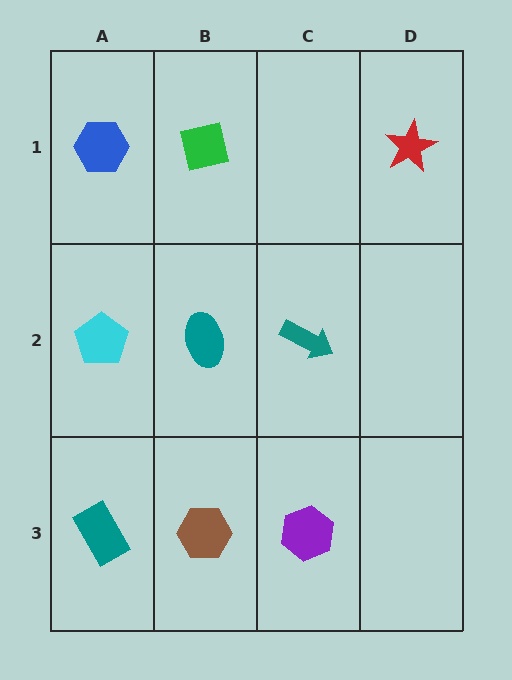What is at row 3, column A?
A teal rectangle.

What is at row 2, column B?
A teal ellipse.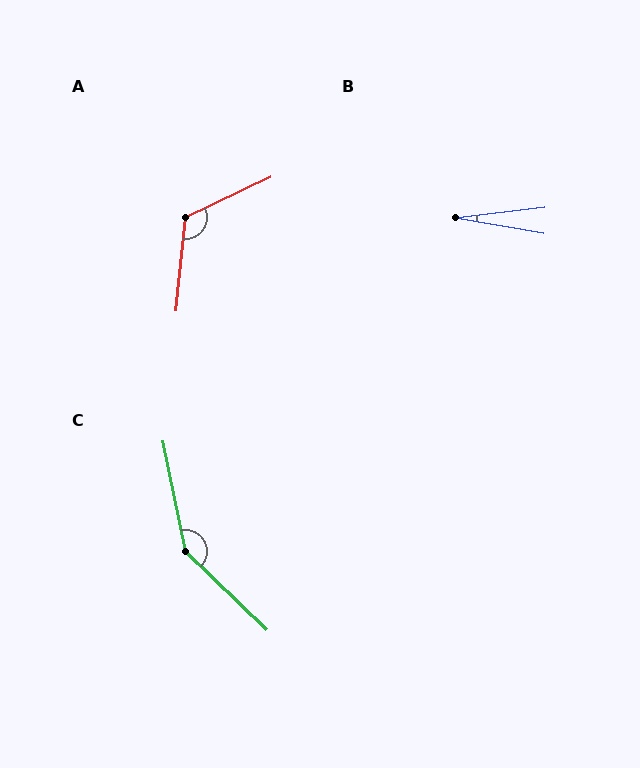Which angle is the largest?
C, at approximately 145 degrees.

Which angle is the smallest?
B, at approximately 16 degrees.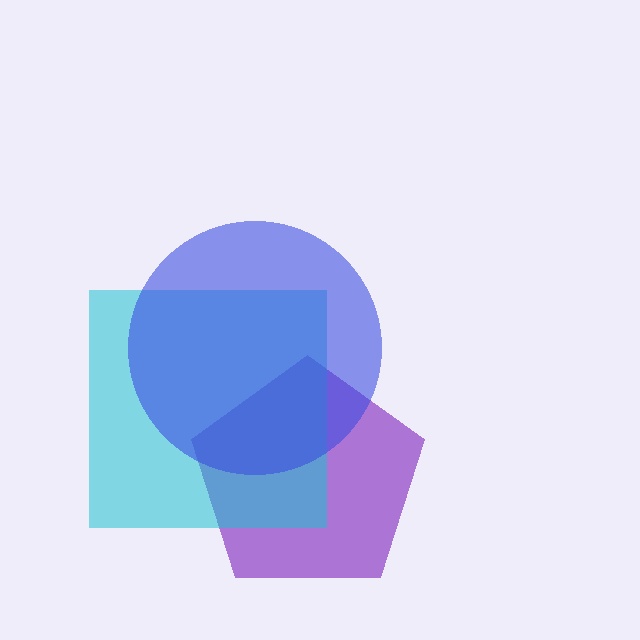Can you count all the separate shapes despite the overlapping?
Yes, there are 3 separate shapes.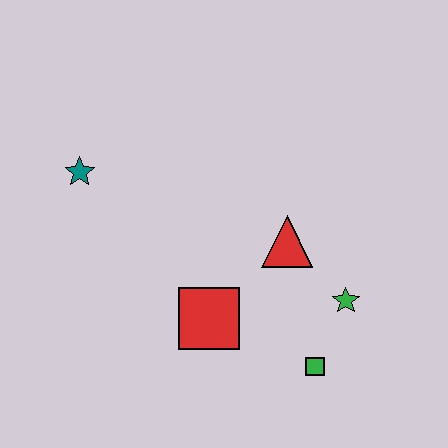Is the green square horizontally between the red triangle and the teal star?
No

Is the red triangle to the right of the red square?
Yes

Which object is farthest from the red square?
The teal star is farthest from the red square.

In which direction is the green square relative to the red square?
The green square is to the right of the red square.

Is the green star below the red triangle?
Yes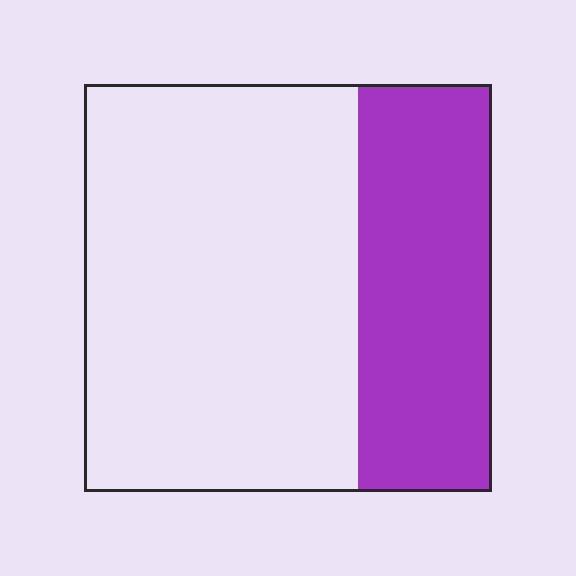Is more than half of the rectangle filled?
No.